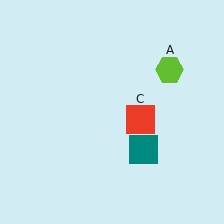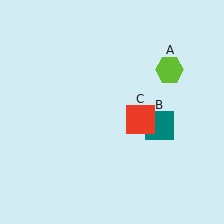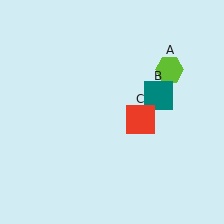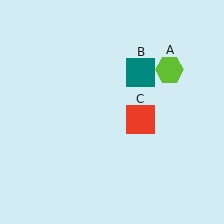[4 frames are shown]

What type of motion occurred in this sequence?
The teal square (object B) rotated counterclockwise around the center of the scene.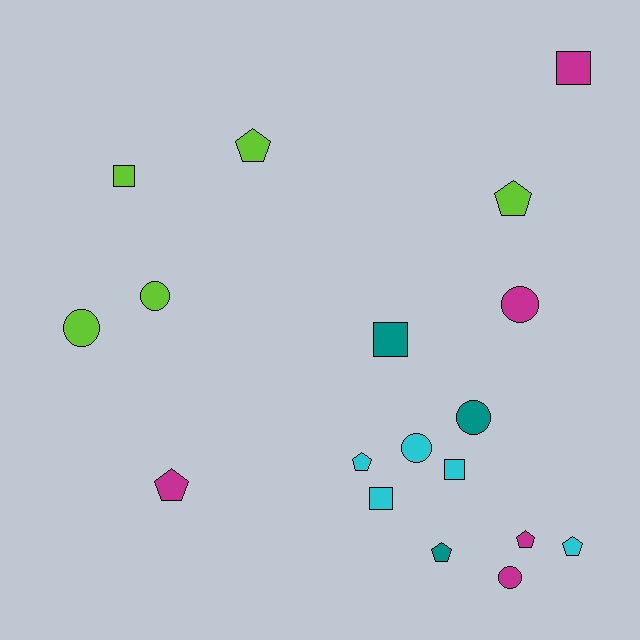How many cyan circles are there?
There is 1 cyan circle.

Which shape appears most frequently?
Pentagon, with 7 objects.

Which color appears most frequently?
Lime, with 5 objects.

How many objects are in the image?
There are 18 objects.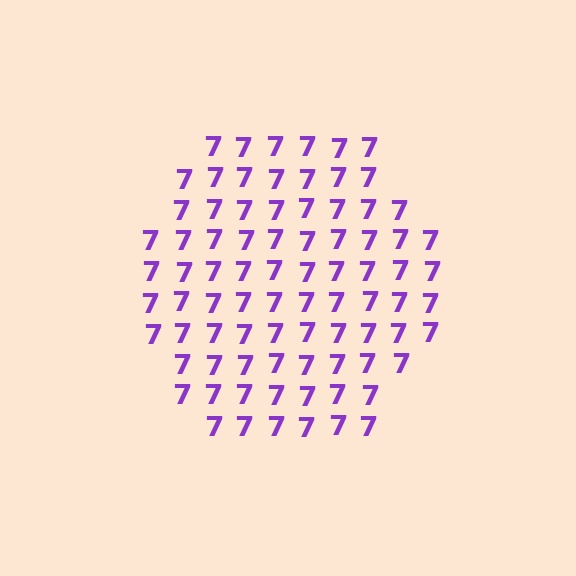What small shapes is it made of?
It is made of small digit 7's.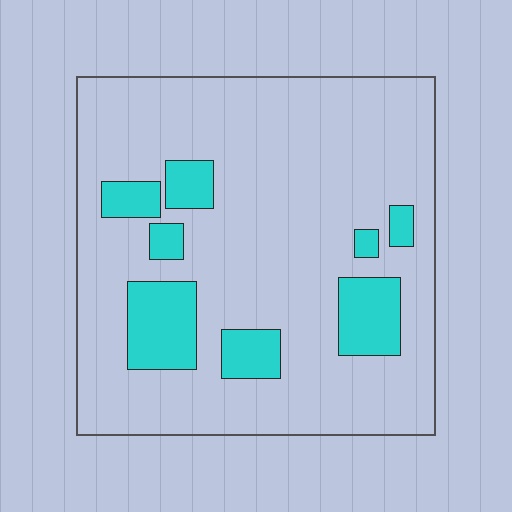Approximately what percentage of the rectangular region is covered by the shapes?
Approximately 15%.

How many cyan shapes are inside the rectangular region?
8.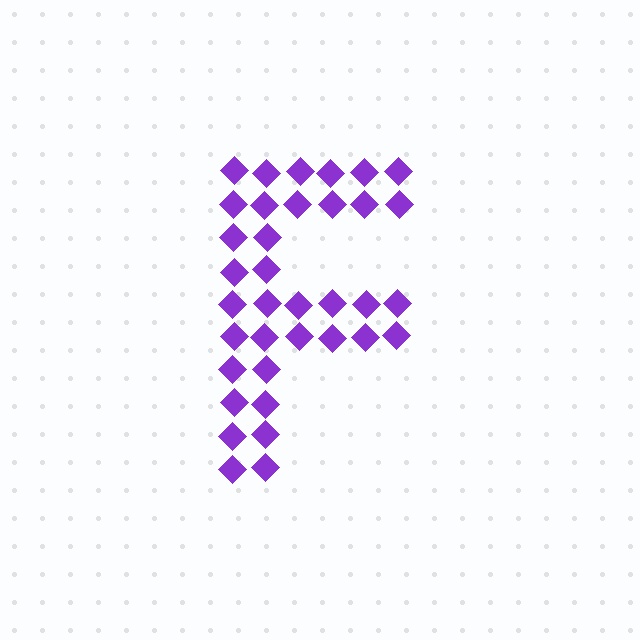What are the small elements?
The small elements are diamonds.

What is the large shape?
The large shape is the letter F.